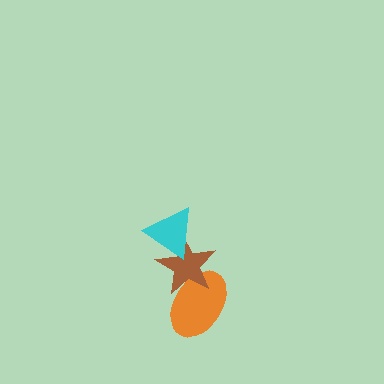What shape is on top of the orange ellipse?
The brown star is on top of the orange ellipse.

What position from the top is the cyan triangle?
The cyan triangle is 1st from the top.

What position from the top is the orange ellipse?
The orange ellipse is 3rd from the top.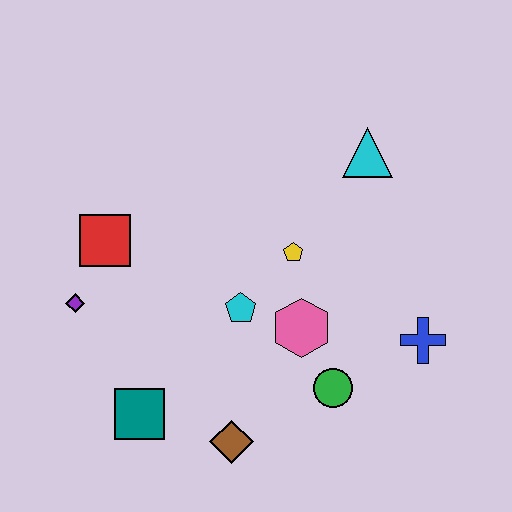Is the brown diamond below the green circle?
Yes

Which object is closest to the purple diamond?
The red square is closest to the purple diamond.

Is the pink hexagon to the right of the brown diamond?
Yes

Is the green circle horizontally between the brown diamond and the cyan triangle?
Yes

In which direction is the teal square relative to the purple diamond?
The teal square is below the purple diamond.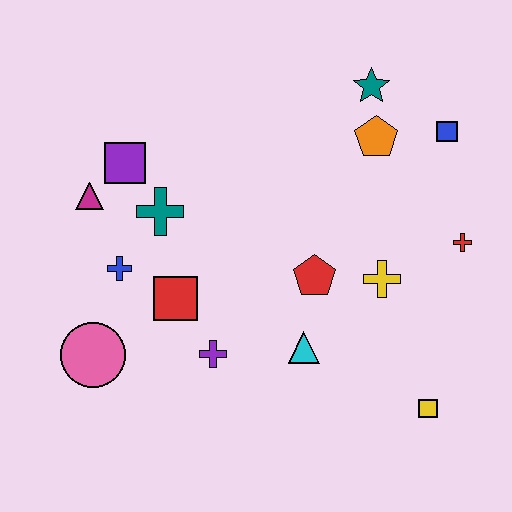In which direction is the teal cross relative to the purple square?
The teal cross is below the purple square.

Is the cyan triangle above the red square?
No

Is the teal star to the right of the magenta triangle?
Yes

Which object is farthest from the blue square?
The pink circle is farthest from the blue square.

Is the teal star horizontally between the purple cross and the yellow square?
Yes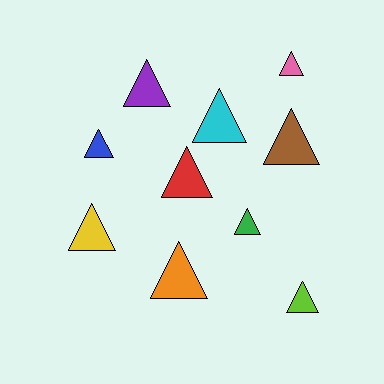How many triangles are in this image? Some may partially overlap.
There are 10 triangles.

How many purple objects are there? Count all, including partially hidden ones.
There is 1 purple object.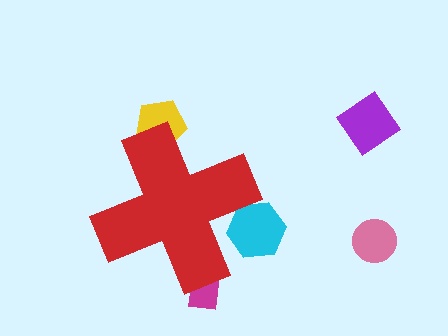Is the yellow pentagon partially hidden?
Yes, the yellow pentagon is partially hidden behind the red cross.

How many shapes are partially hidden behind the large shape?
3 shapes are partially hidden.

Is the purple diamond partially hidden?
No, the purple diamond is fully visible.